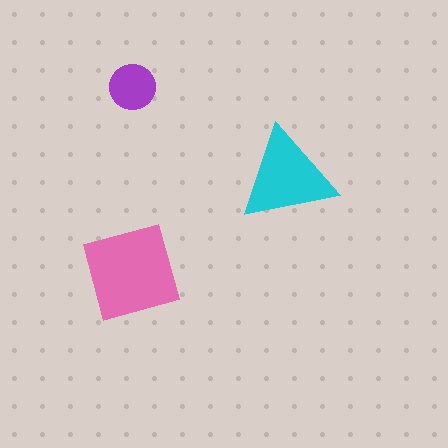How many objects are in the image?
There are 3 objects in the image.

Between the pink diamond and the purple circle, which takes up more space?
The pink diamond.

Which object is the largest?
The pink diamond.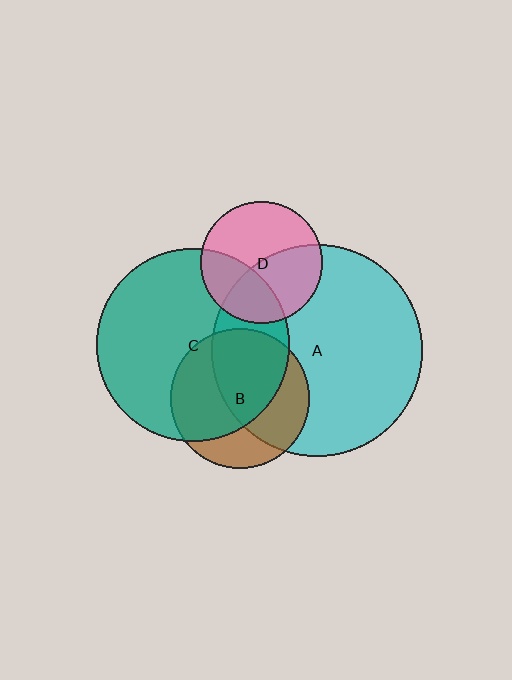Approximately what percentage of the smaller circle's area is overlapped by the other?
Approximately 45%.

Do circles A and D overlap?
Yes.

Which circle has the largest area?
Circle A (cyan).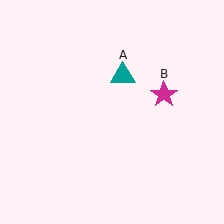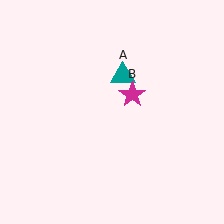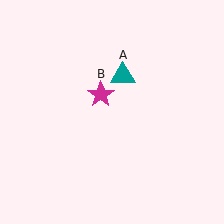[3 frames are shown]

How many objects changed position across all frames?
1 object changed position: magenta star (object B).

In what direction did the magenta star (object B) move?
The magenta star (object B) moved left.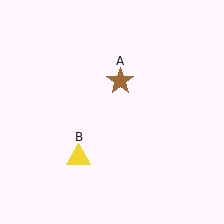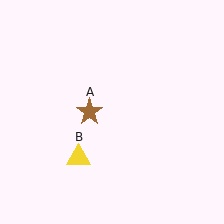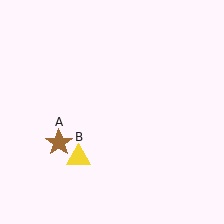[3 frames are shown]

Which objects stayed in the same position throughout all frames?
Yellow triangle (object B) remained stationary.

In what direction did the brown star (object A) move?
The brown star (object A) moved down and to the left.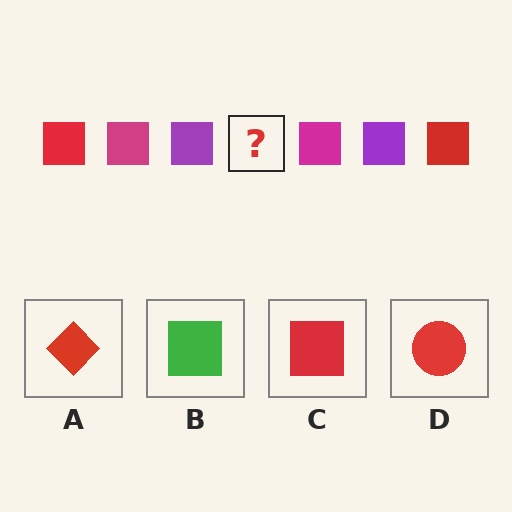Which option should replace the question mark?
Option C.